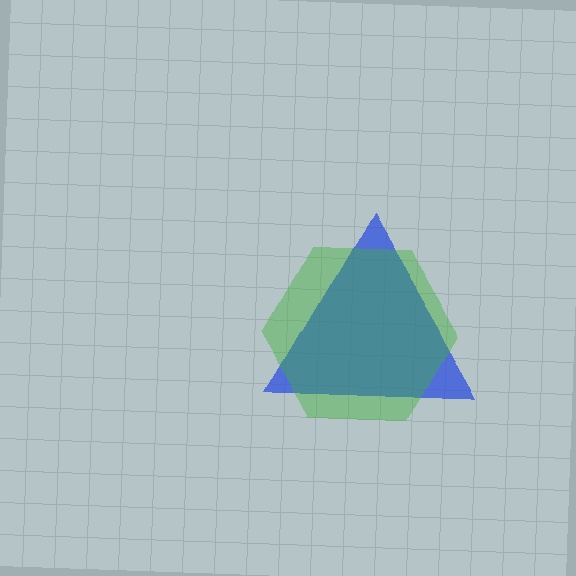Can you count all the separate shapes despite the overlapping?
Yes, there are 2 separate shapes.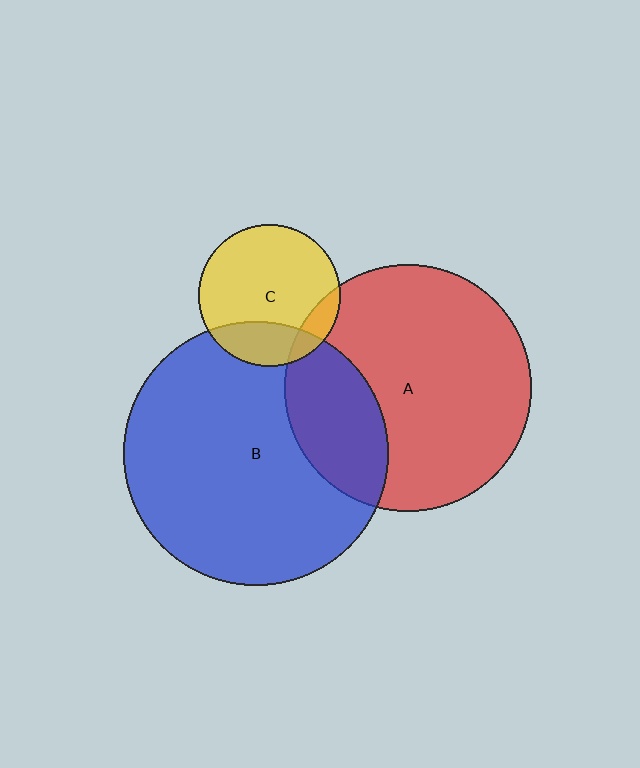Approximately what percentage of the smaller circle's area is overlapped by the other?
Approximately 10%.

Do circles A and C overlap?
Yes.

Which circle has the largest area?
Circle B (blue).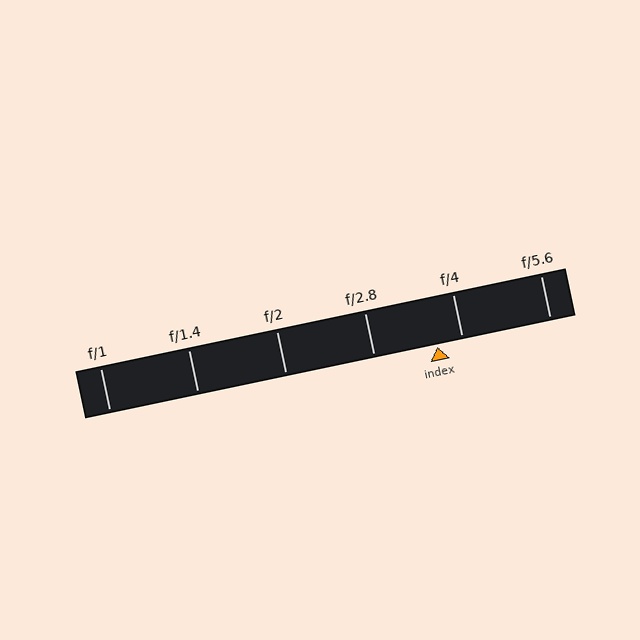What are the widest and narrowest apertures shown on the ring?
The widest aperture shown is f/1 and the narrowest is f/5.6.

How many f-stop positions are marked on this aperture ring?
There are 6 f-stop positions marked.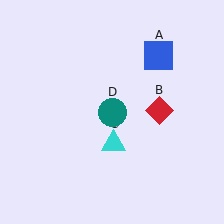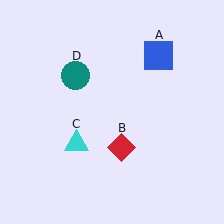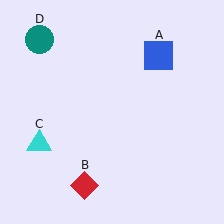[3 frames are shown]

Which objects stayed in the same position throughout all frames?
Blue square (object A) remained stationary.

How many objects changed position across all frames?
3 objects changed position: red diamond (object B), cyan triangle (object C), teal circle (object D).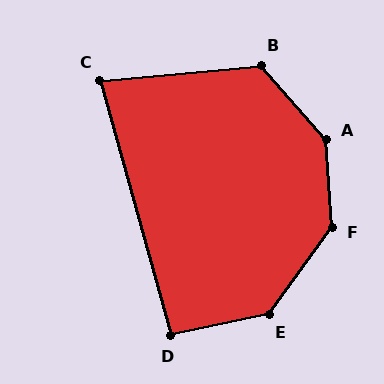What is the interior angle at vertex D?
Approximately 94 degrees (approximately right).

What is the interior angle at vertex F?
Approximately 141 degrees (obtuse).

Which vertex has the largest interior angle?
A, at approximately 142 degrees.